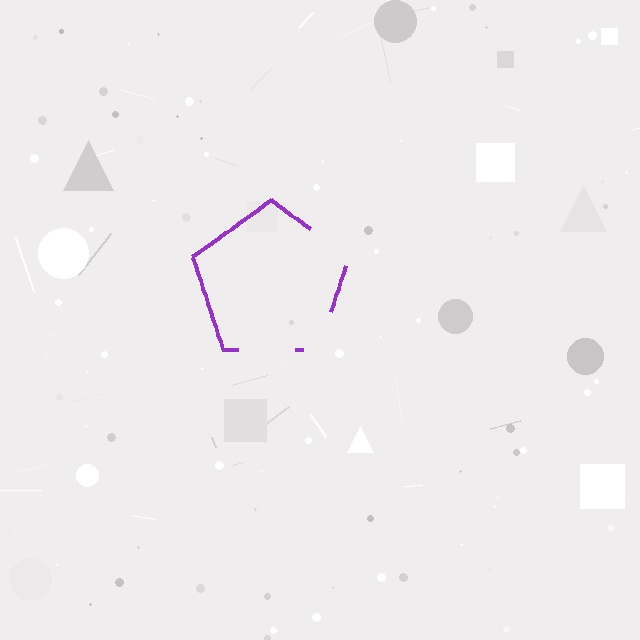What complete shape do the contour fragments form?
The contour fragments form a pentagon.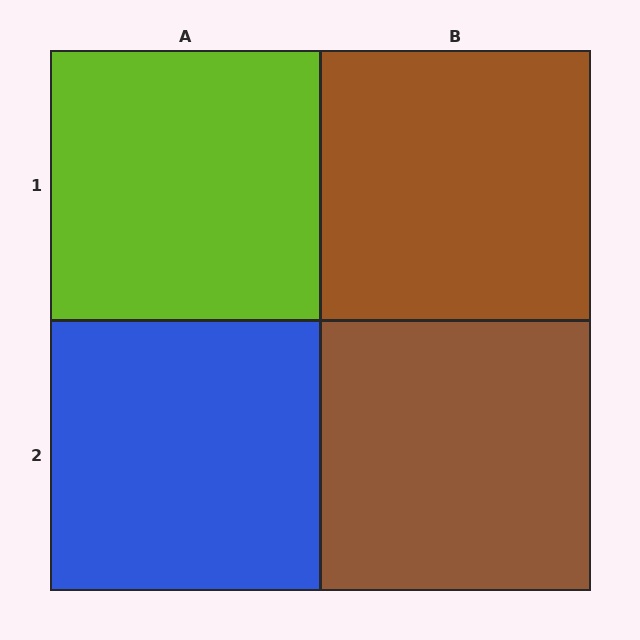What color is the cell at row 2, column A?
Blue.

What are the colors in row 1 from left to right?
Lime, brown.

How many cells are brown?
2 cells are brown.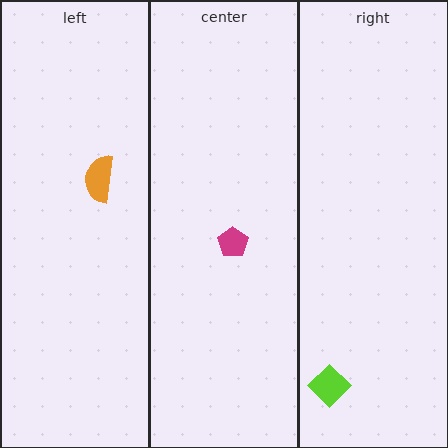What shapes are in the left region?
The orange semicircle.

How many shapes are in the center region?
1.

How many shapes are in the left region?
1.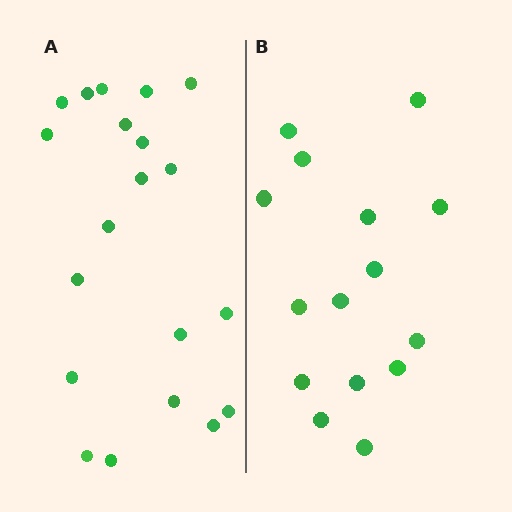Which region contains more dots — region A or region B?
Region A (the left region) has more dots.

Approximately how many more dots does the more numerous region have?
Region A has about 5 more dots than region B.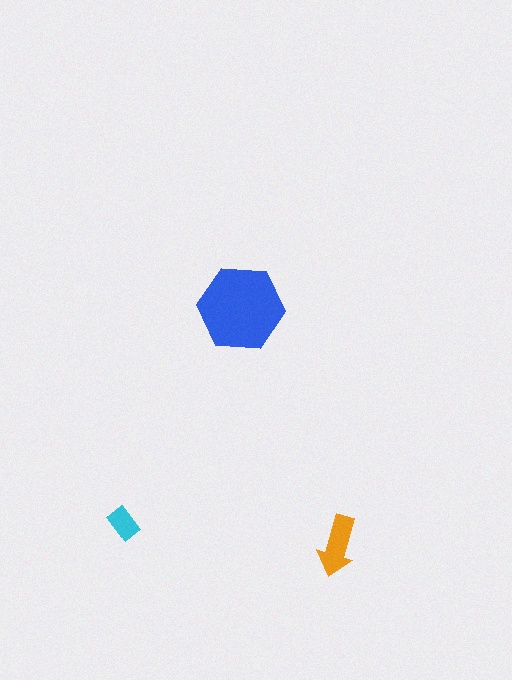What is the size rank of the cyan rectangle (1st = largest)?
3rd.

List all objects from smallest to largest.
The cyan rectangle, the orange arrow, the blue hexagon.